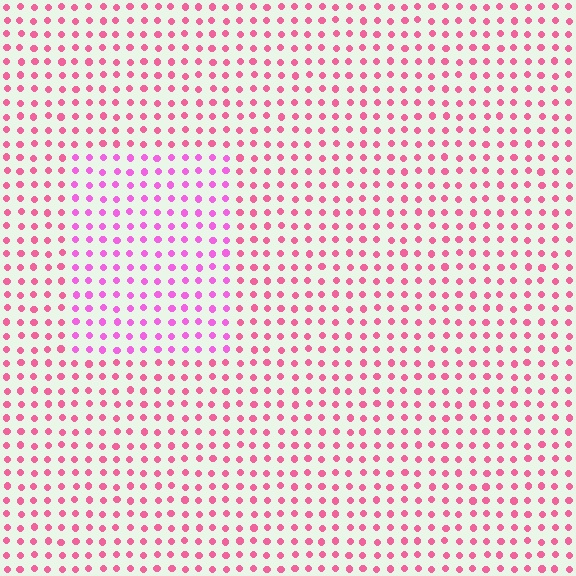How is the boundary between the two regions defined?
The boundary is defined purely by a slight shift in hue (about 29 degrees). Spacing, size, and orientation are identical on both sides.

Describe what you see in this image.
The image is filled with small pink elements in a uniform arrangement. A rectangle-shaped region is visible where the elements are tinted to a slightly different hue, forming a subtle color boundary.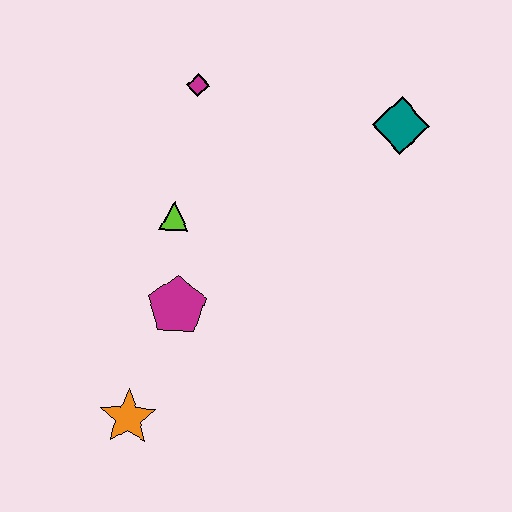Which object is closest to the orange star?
The magenta pentagon is closest to the orange star.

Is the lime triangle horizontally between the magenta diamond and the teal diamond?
No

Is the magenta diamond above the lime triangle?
Yes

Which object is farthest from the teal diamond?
The orange star is farthest from the teal diamond.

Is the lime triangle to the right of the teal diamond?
No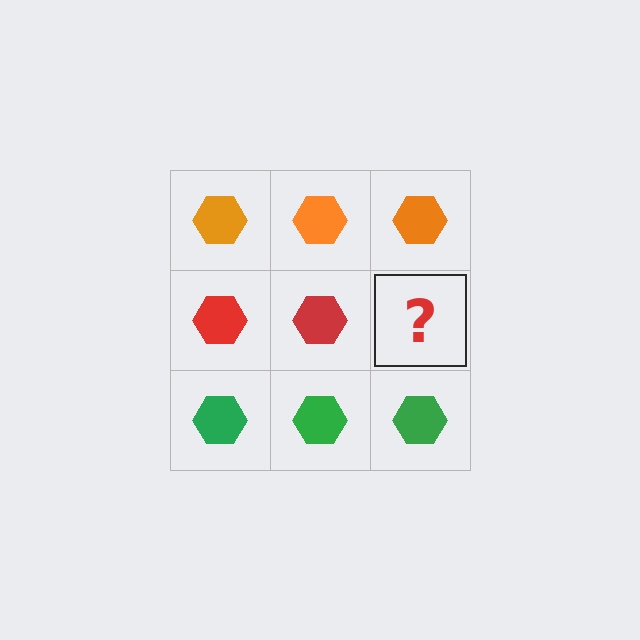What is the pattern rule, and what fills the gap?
The rule is that each row has a consistent color. The gap should be filled with a red hexagon.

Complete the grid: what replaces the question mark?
The question mark should be replaced with a red hexagon.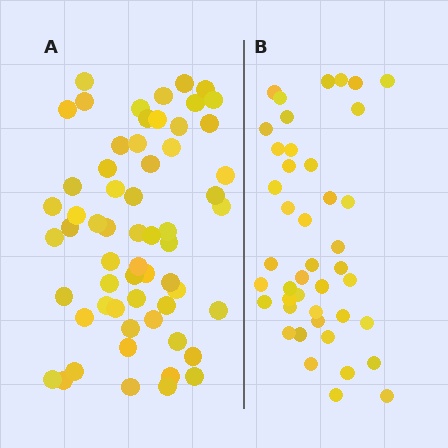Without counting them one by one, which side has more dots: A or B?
Region A (the left region) has more dots.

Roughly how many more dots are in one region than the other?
Region A has approximately 15 more dots than region B.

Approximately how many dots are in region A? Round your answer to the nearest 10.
About 60 dots.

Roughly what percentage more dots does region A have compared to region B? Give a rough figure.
About 40% more.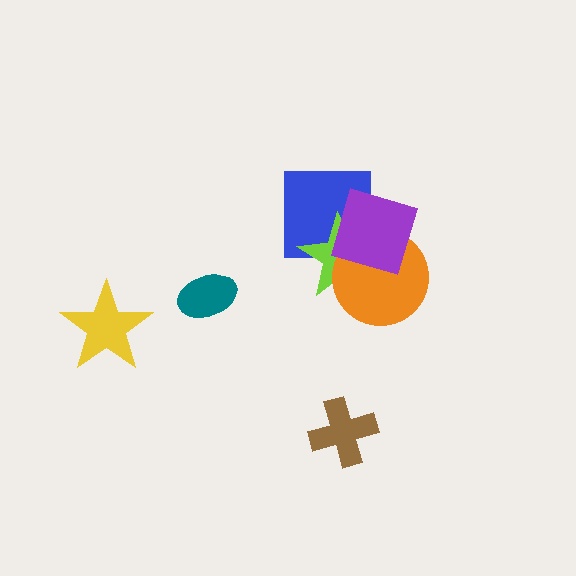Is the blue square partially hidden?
Yes, it is partially covered by another shape.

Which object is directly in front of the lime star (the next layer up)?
The orange circle is directly in front of the lime star.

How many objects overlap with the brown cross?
0 objects overlap with the brown cross.